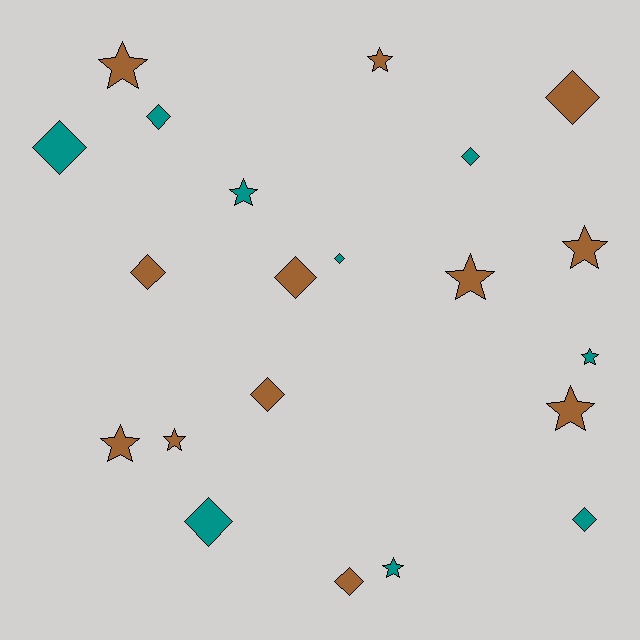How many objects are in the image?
There are 21 objects.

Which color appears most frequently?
Brown, with 12 objects.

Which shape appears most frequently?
Diamond, with 11 objects.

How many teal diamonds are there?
There are 6 teal diamonds.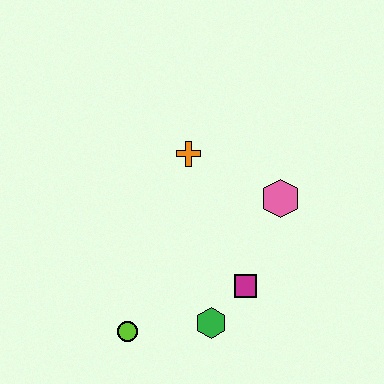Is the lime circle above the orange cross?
No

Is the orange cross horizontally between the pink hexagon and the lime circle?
Yes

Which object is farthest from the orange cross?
The lime circle is farthest from the orange cross.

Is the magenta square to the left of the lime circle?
No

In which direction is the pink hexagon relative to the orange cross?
The pink hexagon is to the right of the orange cross.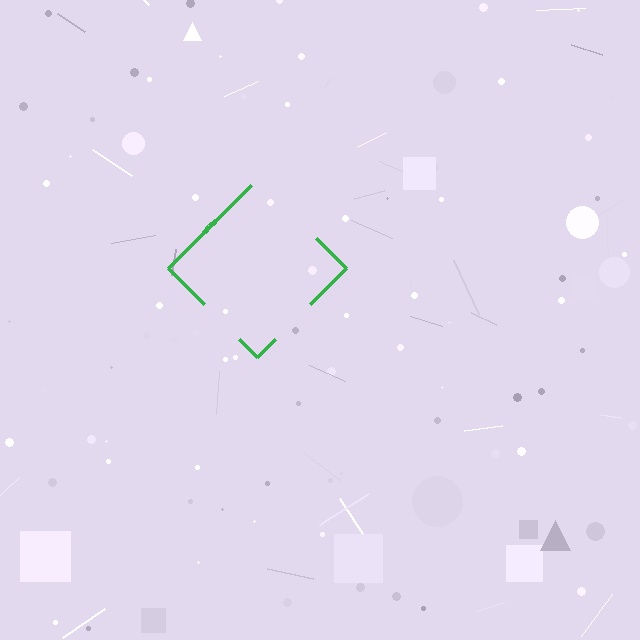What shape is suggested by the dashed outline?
The dashed outline suggests a diamond.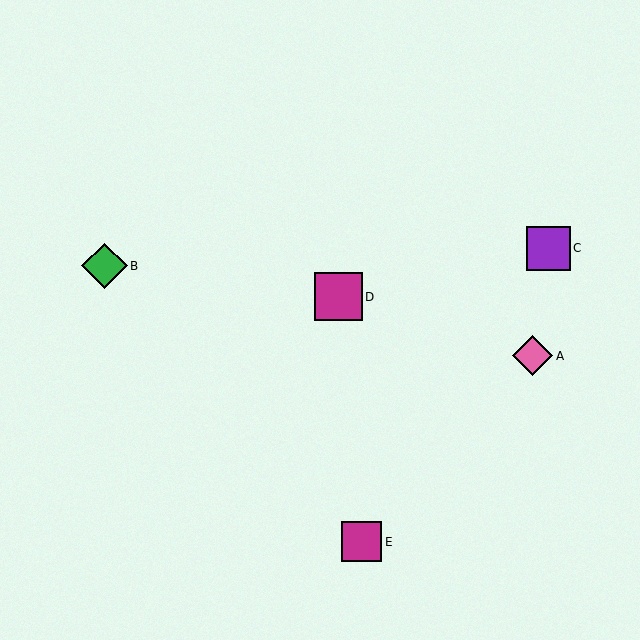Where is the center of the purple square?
The center of the purple square is at (548, 248).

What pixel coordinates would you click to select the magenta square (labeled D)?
Click at (338, 297) to select the magenta square D.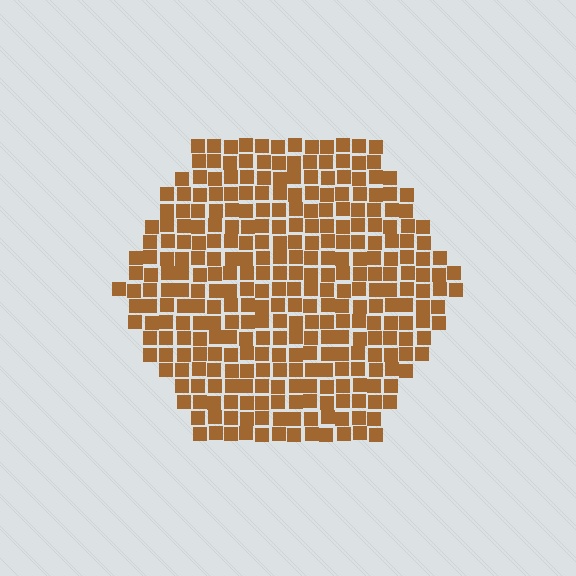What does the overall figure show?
The overall figure shows a hexagon.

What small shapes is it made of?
It is made of small squares.